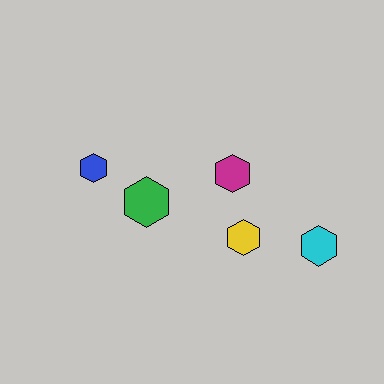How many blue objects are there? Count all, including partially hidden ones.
There is 1 blue object.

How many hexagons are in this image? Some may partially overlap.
There are 5 hexagons.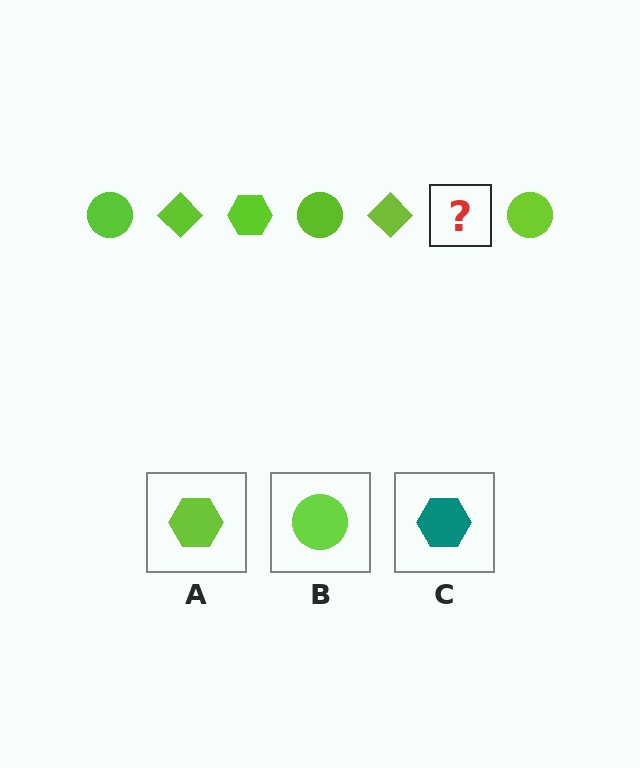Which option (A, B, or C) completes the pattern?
A.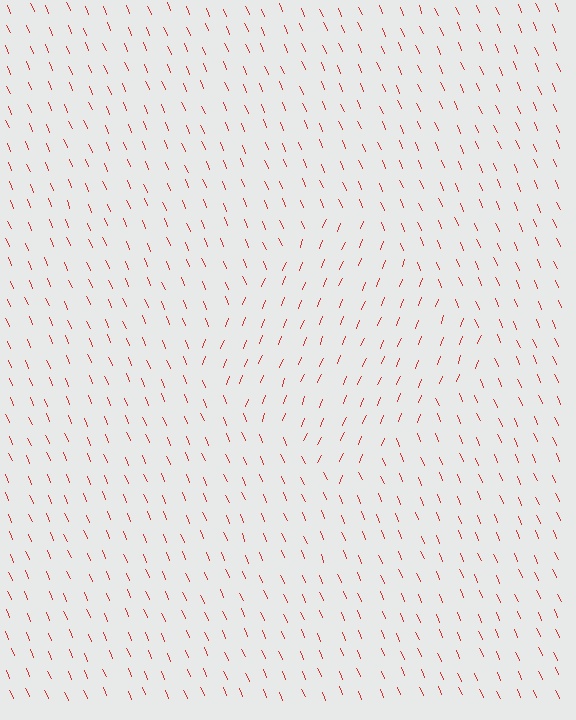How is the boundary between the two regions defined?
The boundary is defined purely by a change in line orientation (approximately 45 degrees difference). All lines are the same color and thickness.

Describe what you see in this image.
The image is filled with small red line segments. A diamond region in the image has lines oriented differently from the surrounding lines, creating a visible texture boundary.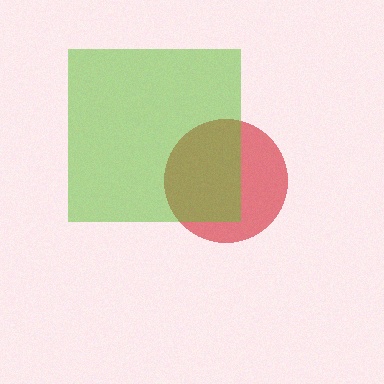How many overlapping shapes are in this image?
There are 2 overlapping shapes in the image.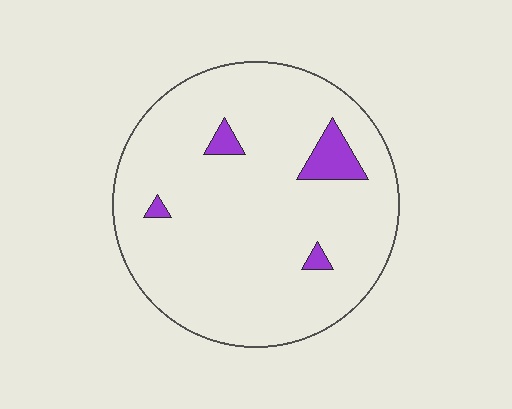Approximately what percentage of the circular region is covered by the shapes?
Approximately 5%.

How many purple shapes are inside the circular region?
4.